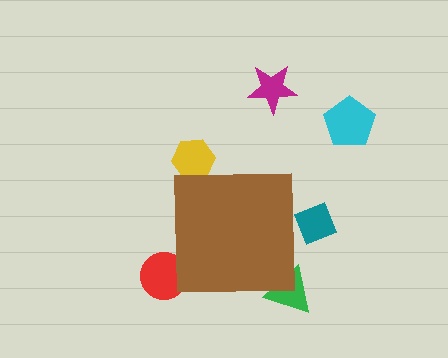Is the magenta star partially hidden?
No, the magenta star is fully visible.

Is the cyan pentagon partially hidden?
No, the cyan pentagon is fully visible.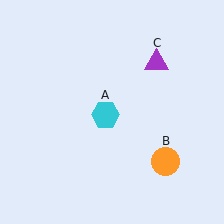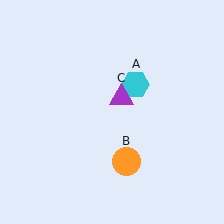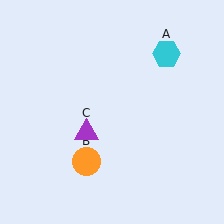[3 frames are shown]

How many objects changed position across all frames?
3 objects changed position: cyan hexagon (object A), orange circle (object B), purple triangle (object C).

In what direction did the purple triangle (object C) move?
The purple triangle (object C) moved down and to the left.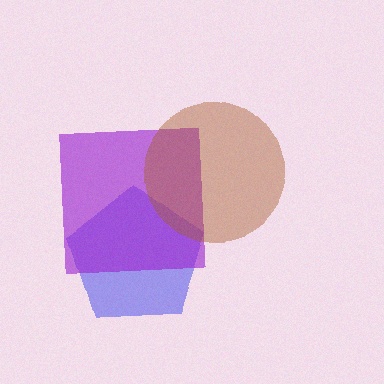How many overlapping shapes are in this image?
There are 3 overlapping shapes in the image.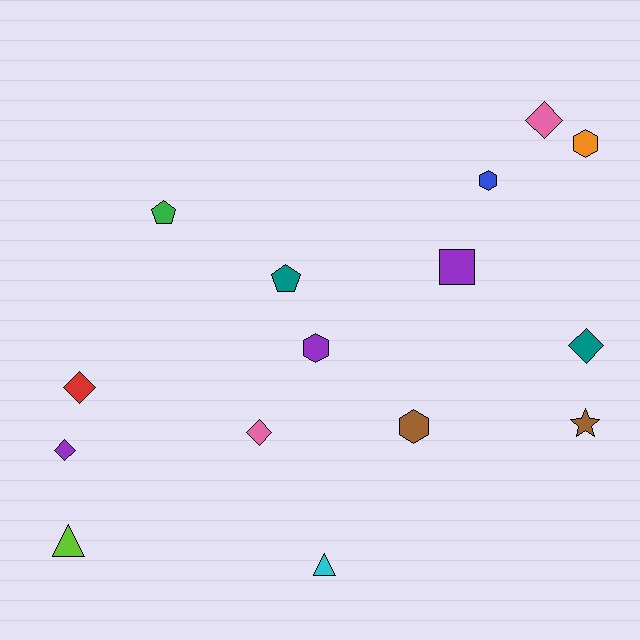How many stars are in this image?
There is 1 star.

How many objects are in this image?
There are 15 objects.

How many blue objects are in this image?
There is 1 blue object.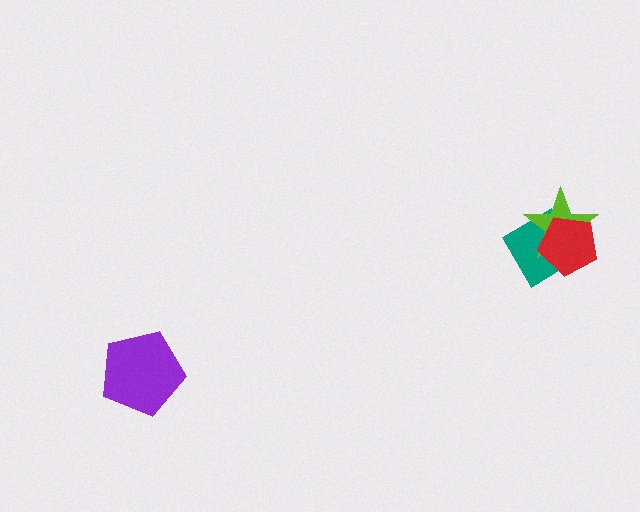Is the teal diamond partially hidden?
Yes, it is partially covered by another shape.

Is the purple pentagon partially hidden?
No, no other shape covers it.